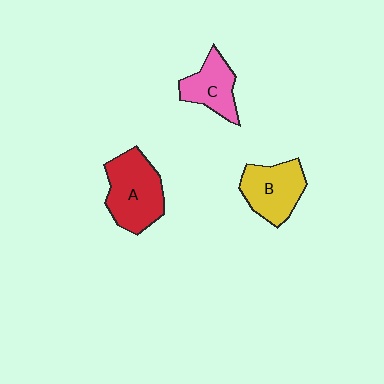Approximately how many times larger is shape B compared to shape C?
Approximately 1.2 times.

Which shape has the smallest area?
Shape C (pink).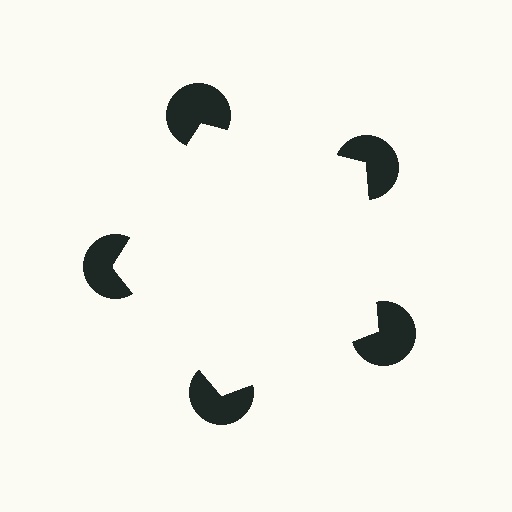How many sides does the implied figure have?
5 sides.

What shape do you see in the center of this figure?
An illusory pentagon — its edges are inferred from the aligned wedge cuts in the pac-man discs, not physically drawn.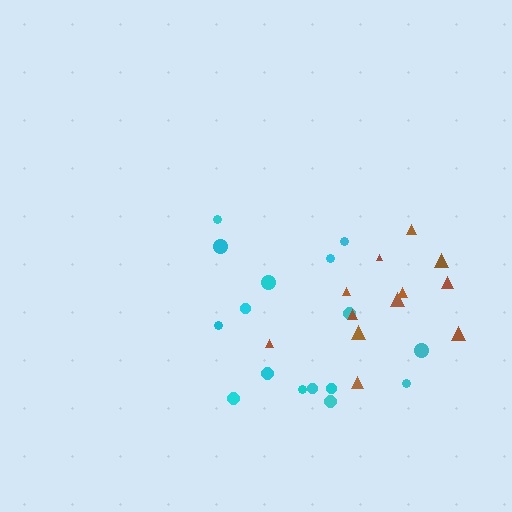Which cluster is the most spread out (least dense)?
Brown.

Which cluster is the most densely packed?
Cyan.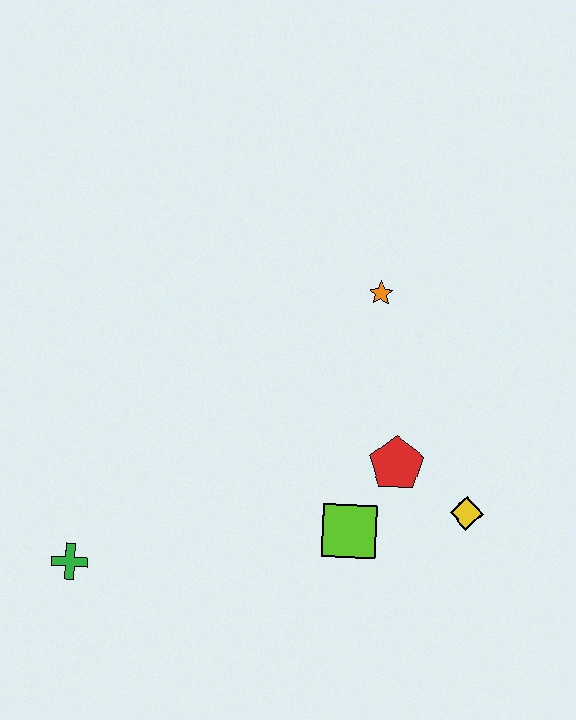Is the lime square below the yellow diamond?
Yes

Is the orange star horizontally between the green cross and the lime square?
No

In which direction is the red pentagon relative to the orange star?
The red pentagon is below the orange star.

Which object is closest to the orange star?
The red pentagon is closest to the orange star.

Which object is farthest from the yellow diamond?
The green cross is farthest from the yellow diamond.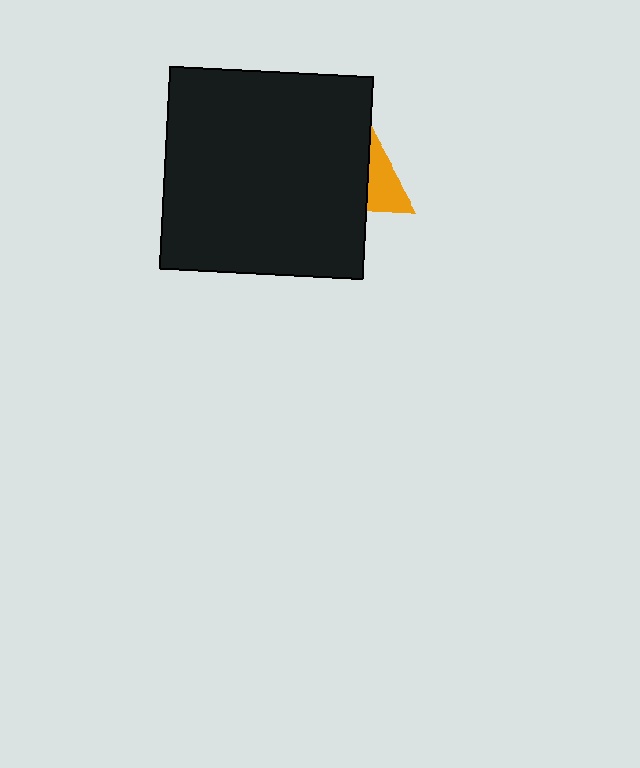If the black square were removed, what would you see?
You would see the complete orange triangle.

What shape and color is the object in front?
The object in front is a black square.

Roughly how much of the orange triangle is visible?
A small part of it is visible (roughly 38%).